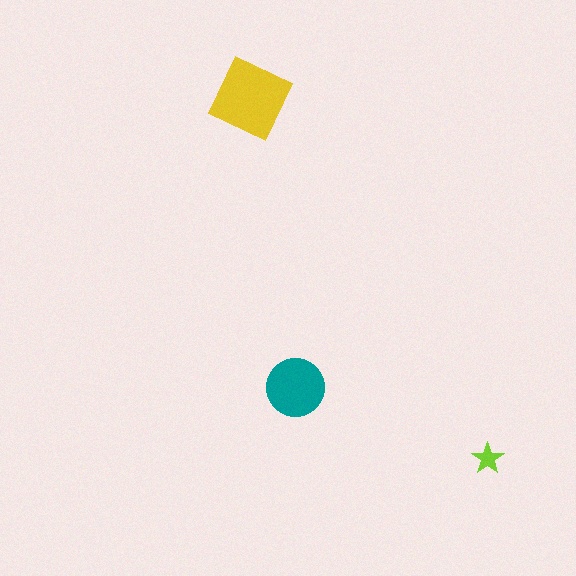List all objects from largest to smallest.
The yellow square, the teal circle, the lime star.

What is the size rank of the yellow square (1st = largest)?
1st.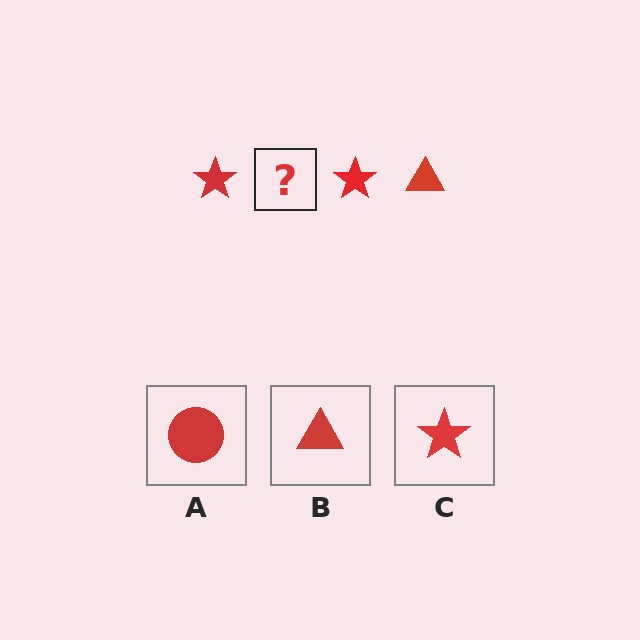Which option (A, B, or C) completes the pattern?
B.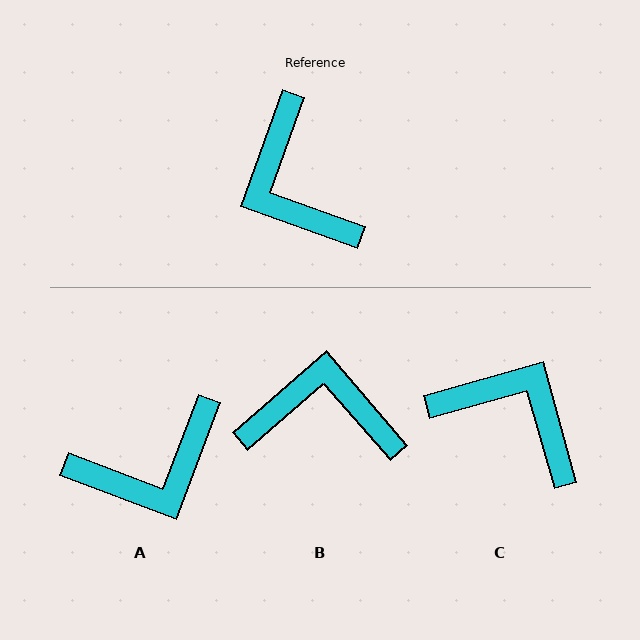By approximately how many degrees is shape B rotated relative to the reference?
Approximately 119 degrees clockwise.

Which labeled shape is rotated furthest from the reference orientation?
C, about 145 degrees away.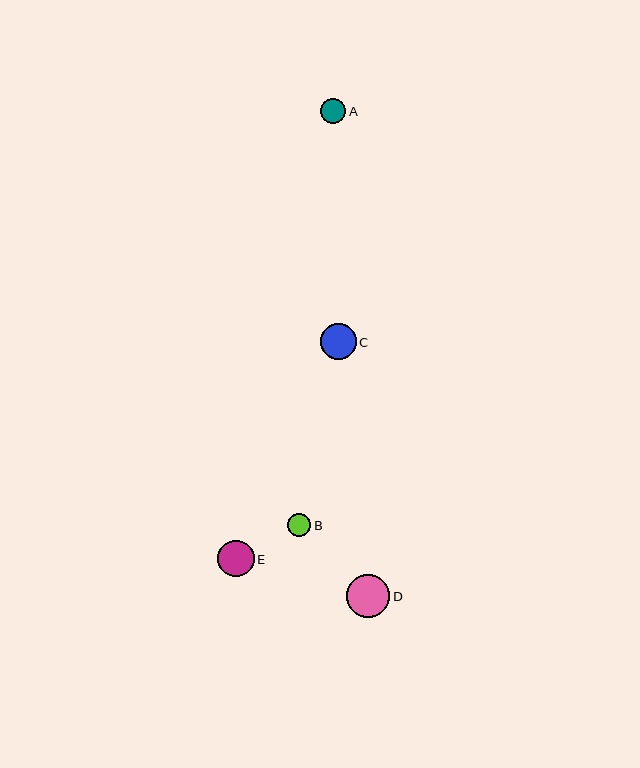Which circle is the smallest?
Circle B is the smallest with a size of approximately 23 pixels.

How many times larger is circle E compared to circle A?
Circle E is approximately 1.4 times the size of circle A.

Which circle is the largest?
Circle D is the largest with a size of approximately 43 pixels.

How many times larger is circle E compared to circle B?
Circle E is approximately 1.6 times the size of circle B.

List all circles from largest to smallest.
From largest to smallest: D, E, C, A, B.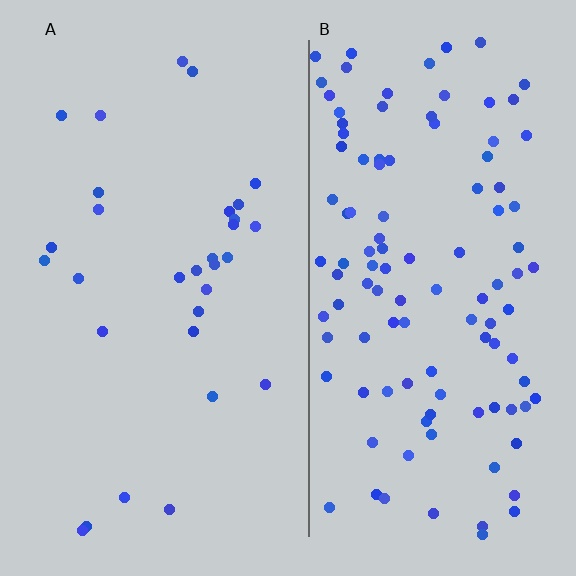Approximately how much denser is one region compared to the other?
Approximately 3.7× — region B over region A.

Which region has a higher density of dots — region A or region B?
B (the right).